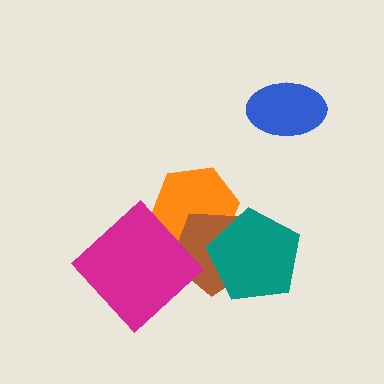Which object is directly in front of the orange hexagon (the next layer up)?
The brown pentagon is directly in front of the orange hexagon.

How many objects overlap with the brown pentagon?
3 objects overlap with the brown pentagon.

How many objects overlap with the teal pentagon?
2 objects overlap with the teal pentagon.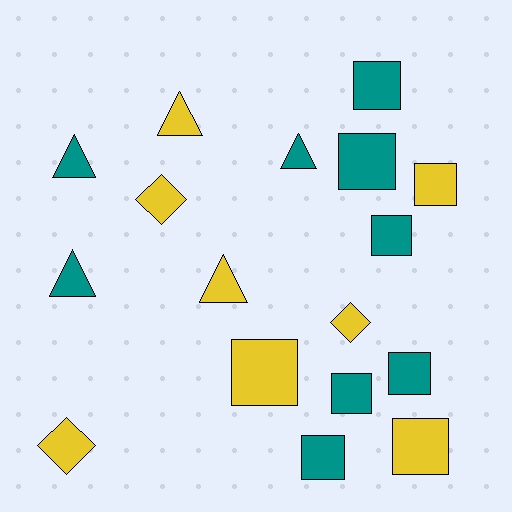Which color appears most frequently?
Teal, with 9 objects.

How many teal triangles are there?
There are 3 teal triangles.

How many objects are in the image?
There are 17 objects.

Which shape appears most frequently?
Square, with 9 objects.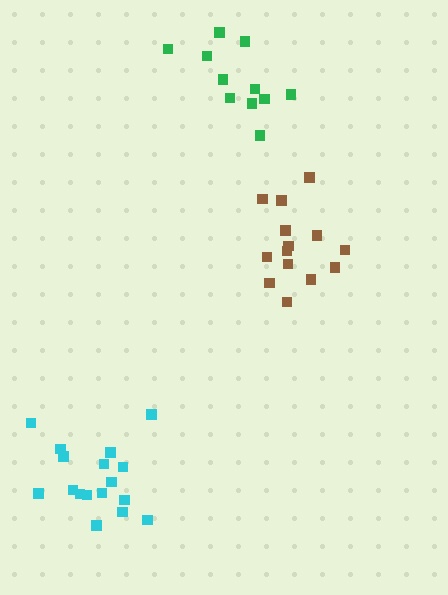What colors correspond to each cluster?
The clusters are colored: brown, green, cyan.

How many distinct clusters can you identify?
There are 3 distinct clusters.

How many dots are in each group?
Group 1: 14 dots, Group 2: 12 dots, Group 3: 17 dots (43 total).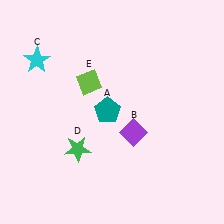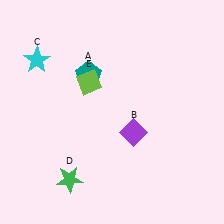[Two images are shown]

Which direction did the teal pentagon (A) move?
The teal pentagon (A) moved up.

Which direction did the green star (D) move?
The green star (D) moved down.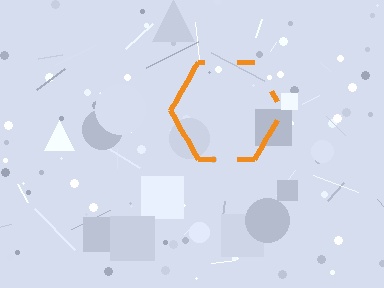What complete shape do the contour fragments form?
The contour fragments form a hexagon.